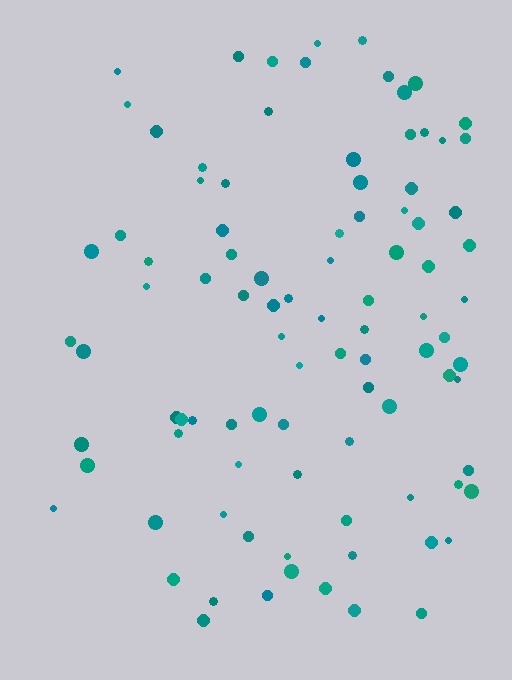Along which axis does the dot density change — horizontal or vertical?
Horizontal.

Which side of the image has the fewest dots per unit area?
The left.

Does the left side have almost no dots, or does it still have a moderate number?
Still a moderate number, just noticeably fewer than the right.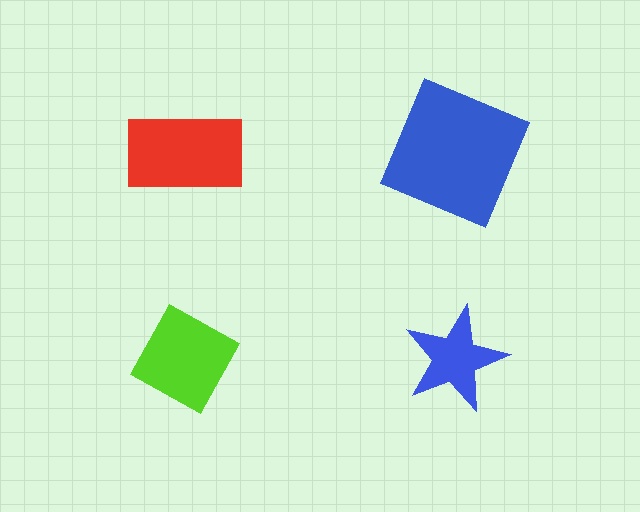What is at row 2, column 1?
A lime diamond.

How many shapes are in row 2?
2 shapes.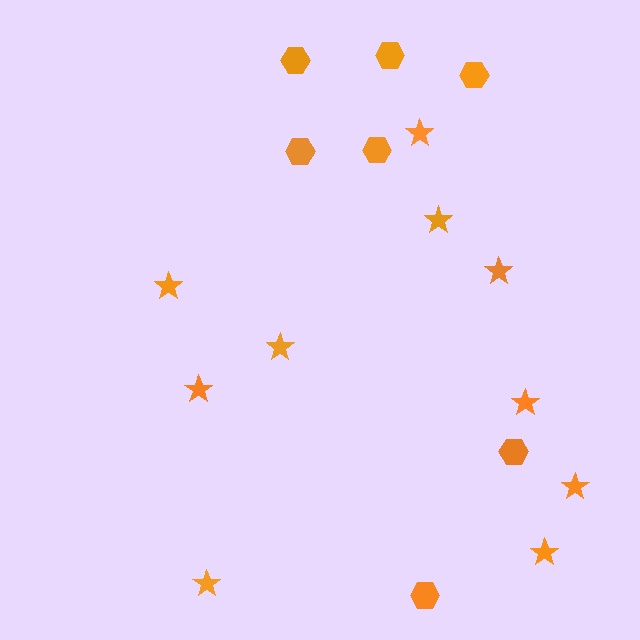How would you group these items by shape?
There are 2 groups: one group of hexagons (7) and one group of stars (10).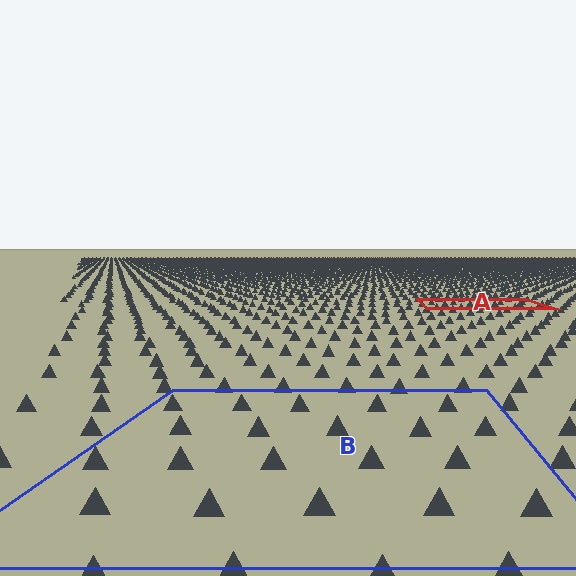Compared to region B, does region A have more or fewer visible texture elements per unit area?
Region A has more texture elements per unit area — they are packed more densely because it is farther away.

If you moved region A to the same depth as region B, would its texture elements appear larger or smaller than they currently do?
They would appear larger. At a closer depth, the same texture elements are projected at a bigger on-screen size.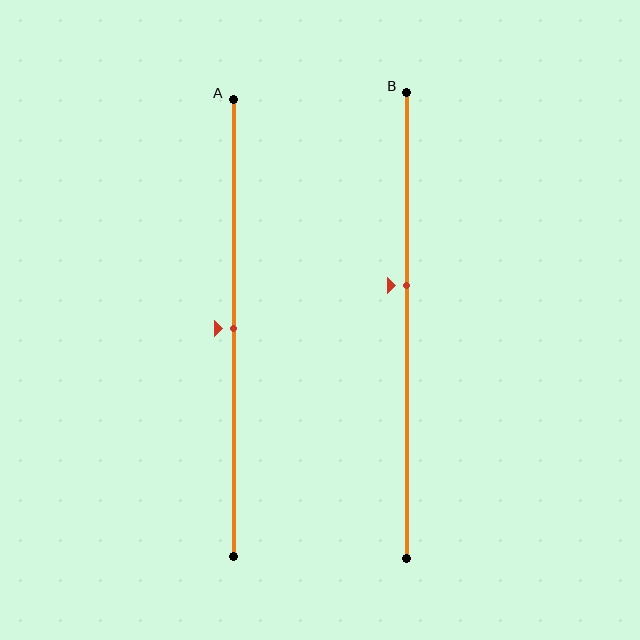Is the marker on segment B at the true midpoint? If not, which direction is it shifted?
No, the marker on segment B is shifted upward by about 9% of the segment length.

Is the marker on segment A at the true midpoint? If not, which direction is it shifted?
Yes, the marker on segment A is at the true midpoint.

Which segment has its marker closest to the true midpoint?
Segment A has its marker closest to the true midpoint.